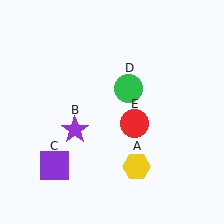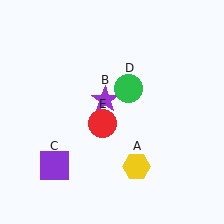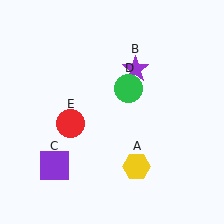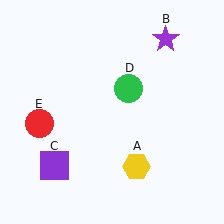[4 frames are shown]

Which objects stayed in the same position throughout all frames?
Yellow hexagon (object A) and purple square (object C) and green circle (object D) remained stationary.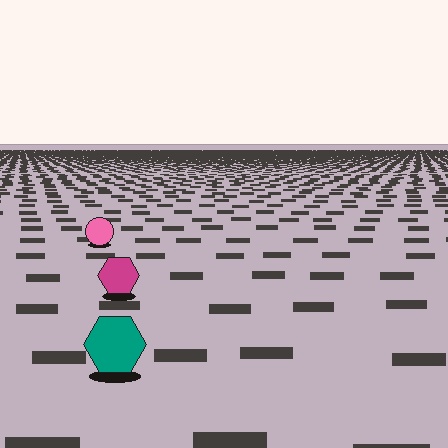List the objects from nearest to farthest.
From nearest to farthest: the teal hexagon, the magenta hexagon, the pink circle.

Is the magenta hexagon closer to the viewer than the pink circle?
Yes. The magenta hexagon is closer — you can tell from the texture gradient: the ground texture is coarser near it.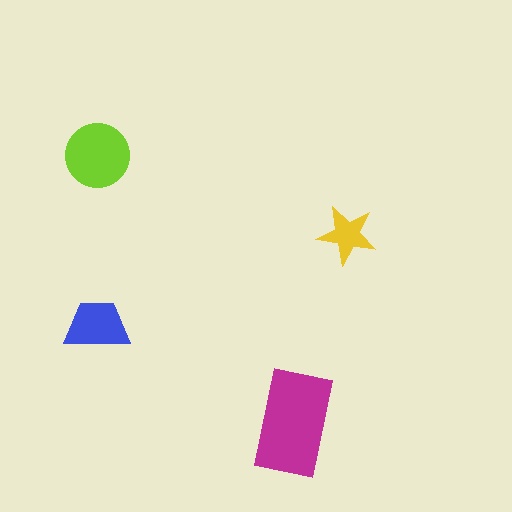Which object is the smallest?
The yellow star.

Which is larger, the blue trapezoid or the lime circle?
The lime circle.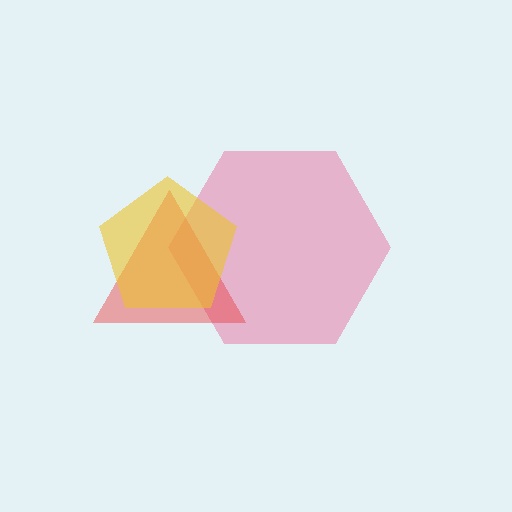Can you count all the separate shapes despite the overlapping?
Yes, there are 3 separate shapes.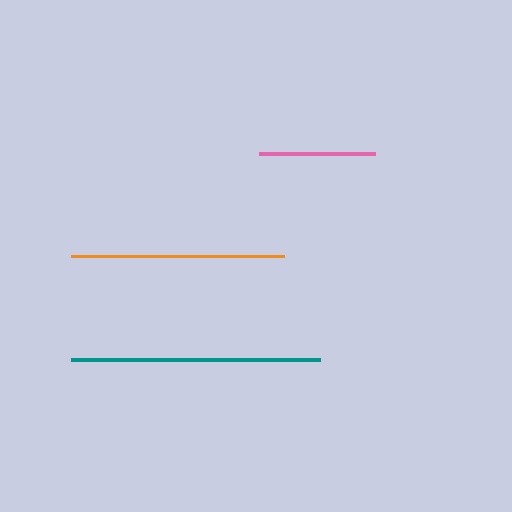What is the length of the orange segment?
The orange segment is approximately 213 pixels long.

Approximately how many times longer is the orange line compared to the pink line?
The orange line is approximately 1.8 times the length of the pink line.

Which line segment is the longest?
The teal line is the longest at approximately 249 pixels.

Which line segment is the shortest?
The pink line is the shortest at approximately 116 pixels.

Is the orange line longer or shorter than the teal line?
The teal line is longer than the orange line.